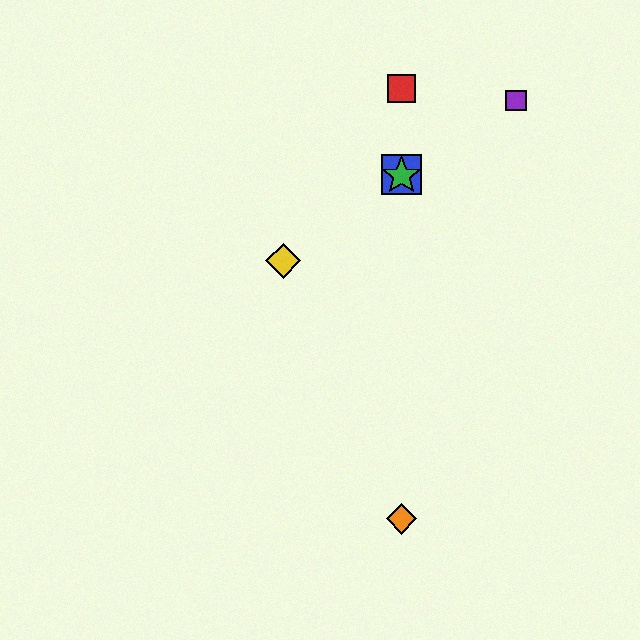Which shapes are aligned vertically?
The red square, the blue square, the green star, the orange diamond are aligned vertically.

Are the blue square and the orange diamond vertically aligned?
Yes, both are at x≈401.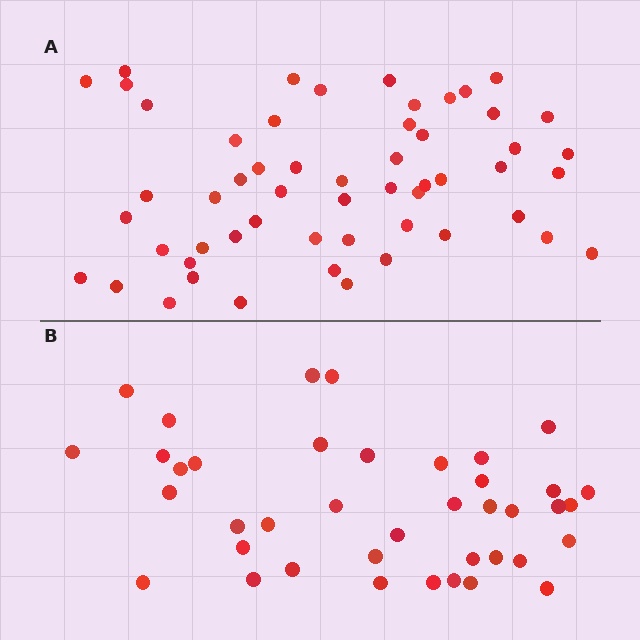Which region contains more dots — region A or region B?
Region A (the top region) has more dots.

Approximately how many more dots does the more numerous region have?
Region A has approximately 15 more dots than region B.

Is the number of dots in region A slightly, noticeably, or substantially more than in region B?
Region A has noticeably more, but not dramatically so. The ratio is roughly 1.4 to 1.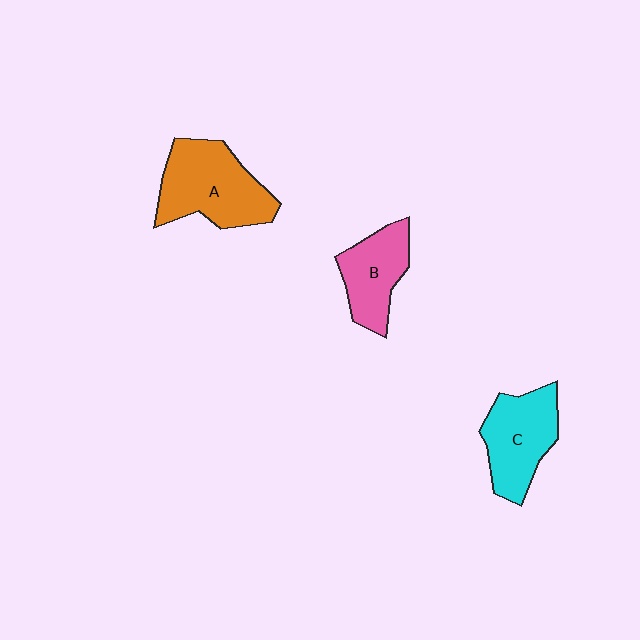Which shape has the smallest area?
Shape B (pink).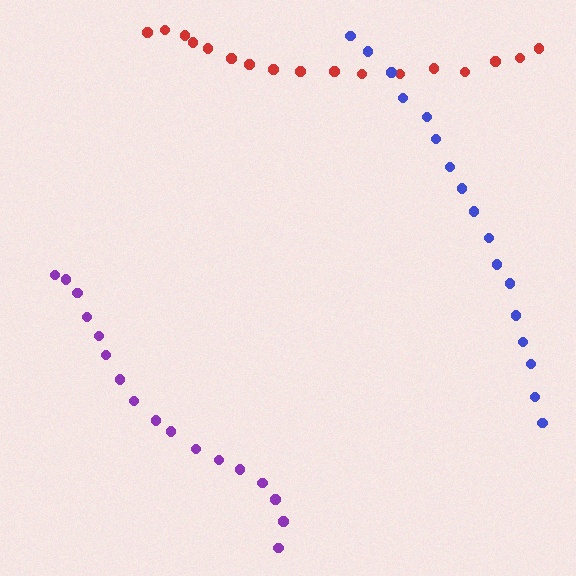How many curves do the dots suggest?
There are 3 distinct paths.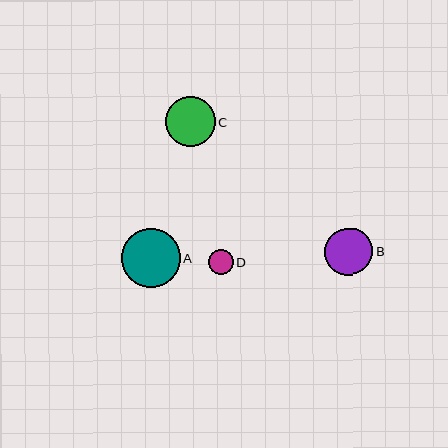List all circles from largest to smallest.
From largest to smallest: A, C, B, D.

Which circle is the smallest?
Circle D is the smallest with a size of approximately 25 pixels.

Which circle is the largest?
Circle A is the largest with a size of approximately 59 pixels.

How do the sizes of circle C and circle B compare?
Circle C and circle B are approximately the same size.